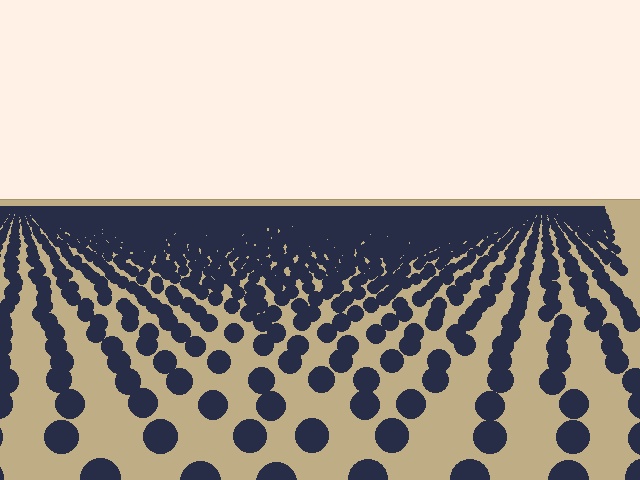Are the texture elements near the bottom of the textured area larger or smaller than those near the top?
Larger. Near the bottom, elements are closer to the viewer and appear at a bigger on-screen size.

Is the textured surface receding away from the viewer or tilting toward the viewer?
The surface is receding away from the viewer. Texture elements get smaller and denser toward the top.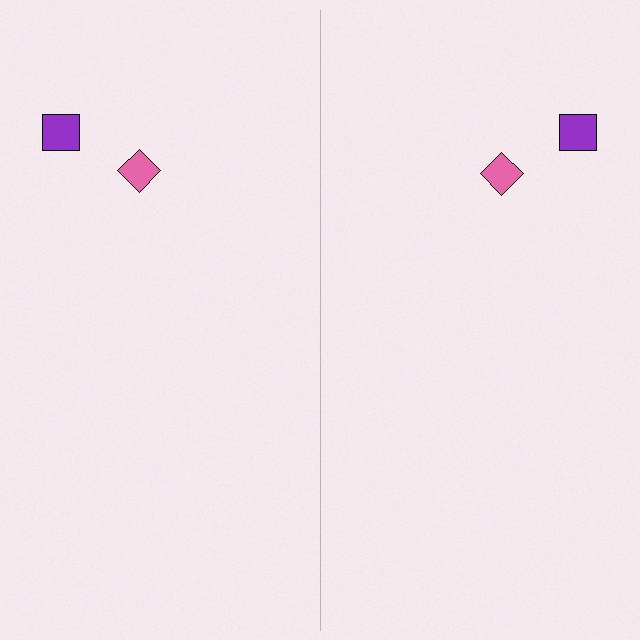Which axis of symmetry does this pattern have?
The pattern has a vertical axis of symmetry running through the center of the image.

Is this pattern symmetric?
Yes, this pattern has bilateral (reflection) symmetry.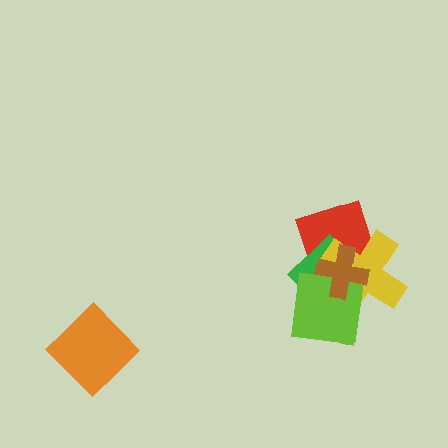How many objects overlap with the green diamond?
4 objects overlap with the green diamond.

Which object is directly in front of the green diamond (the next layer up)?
The yellow cross is directly in front of the green diamond.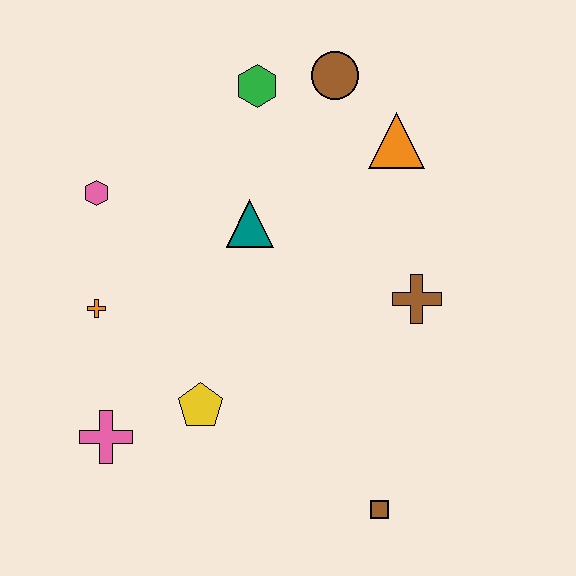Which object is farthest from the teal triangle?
The brown square is farthest from the teal triangle.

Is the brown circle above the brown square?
Yes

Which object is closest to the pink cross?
The yellow pentagon is closest to the pink cross.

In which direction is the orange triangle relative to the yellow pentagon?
The orange triangle is above the yellow pentagon.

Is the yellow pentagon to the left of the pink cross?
No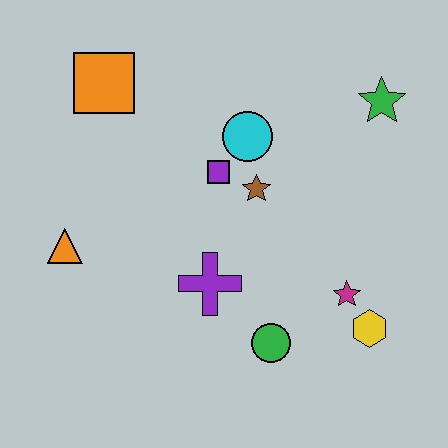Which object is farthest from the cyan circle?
The yellow hexagon is farthest from the cyan circle.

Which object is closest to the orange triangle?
The purple cross is closest to the orange triangle.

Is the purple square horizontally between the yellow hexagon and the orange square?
Yes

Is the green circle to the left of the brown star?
No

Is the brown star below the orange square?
Yes